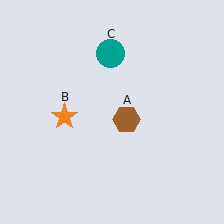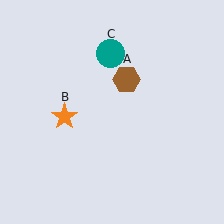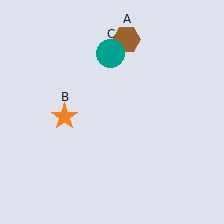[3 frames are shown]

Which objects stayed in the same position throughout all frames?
Orange star (object B) and teal circle (object C) remained stationary.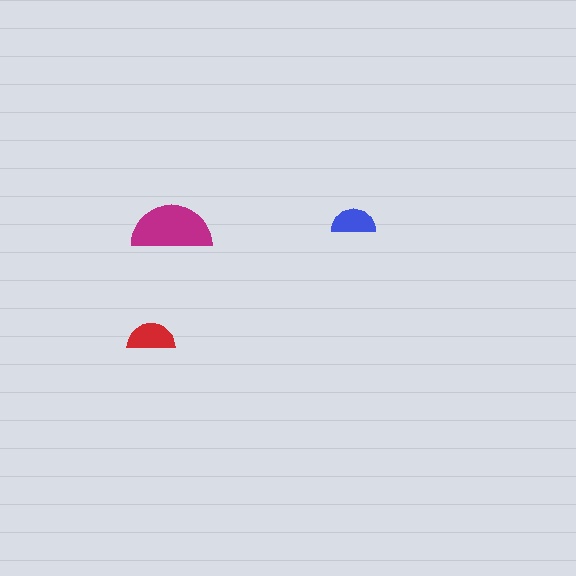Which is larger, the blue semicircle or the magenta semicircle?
The magenta one.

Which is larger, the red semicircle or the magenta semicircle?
The magenta one.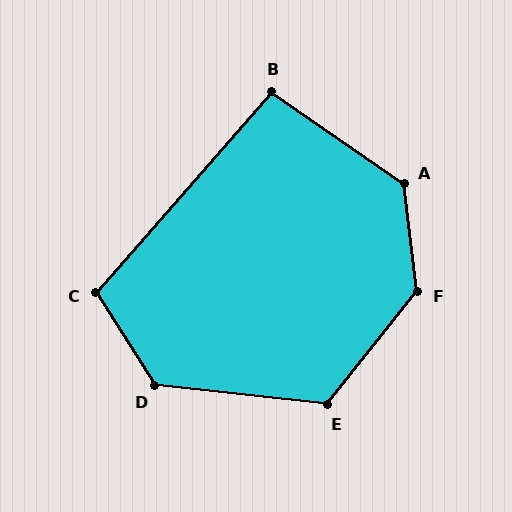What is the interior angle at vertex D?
Approximately 129 degrees (obtuse).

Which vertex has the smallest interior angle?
B, at approximately 97 degrees.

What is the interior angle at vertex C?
Approximately 106 degrees (obtuse).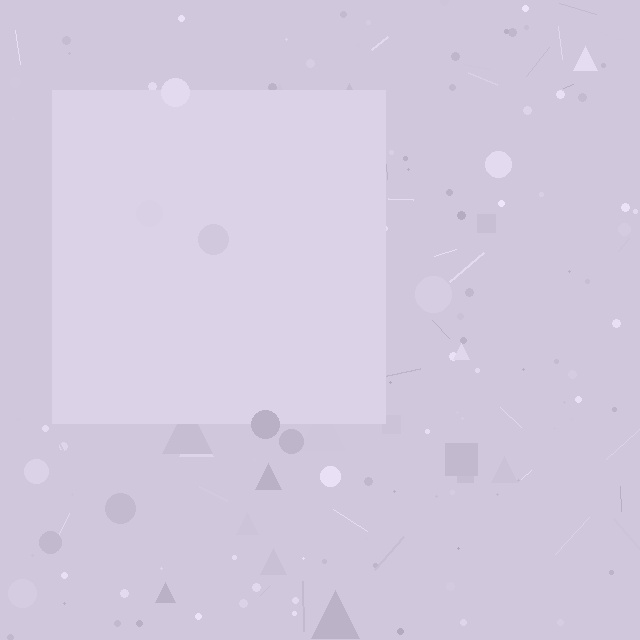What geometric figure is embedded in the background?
A square is embedded in the background.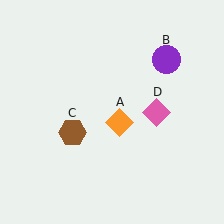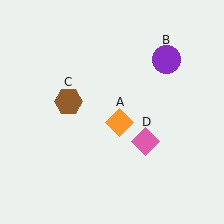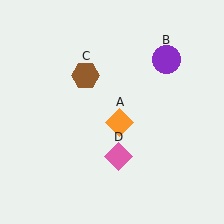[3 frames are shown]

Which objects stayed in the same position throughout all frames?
Orange diamond (object A) and purple circle (object B) remained stationary.